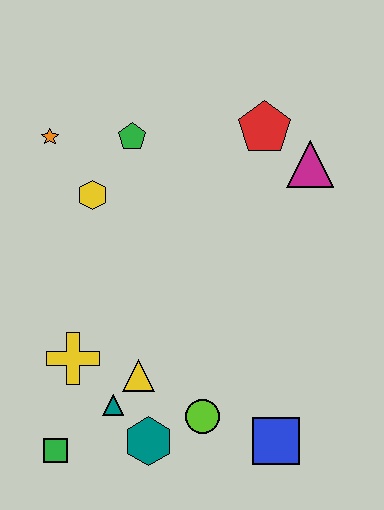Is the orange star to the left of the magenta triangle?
Yes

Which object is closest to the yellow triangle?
The teal triangle is closest to the yellow triangle.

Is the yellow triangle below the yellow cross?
Yes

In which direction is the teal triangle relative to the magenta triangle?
The teal triangle is below the magenta triangle.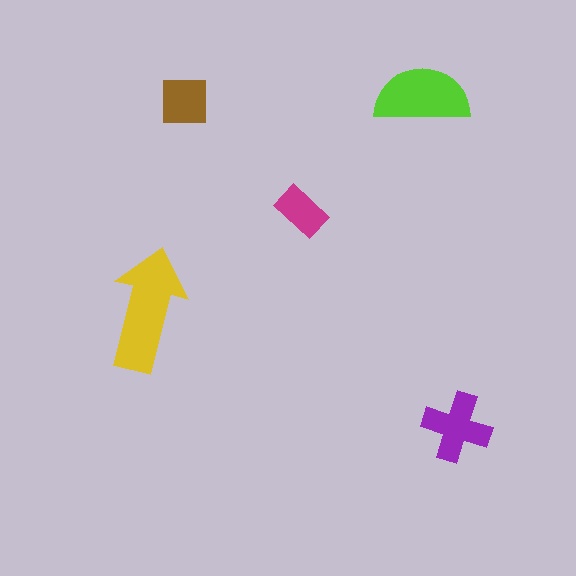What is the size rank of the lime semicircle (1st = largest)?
2nd.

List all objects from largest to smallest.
The yellow arrow, the lime semicircle, the purple cross, the brown square, the magenta rectangle.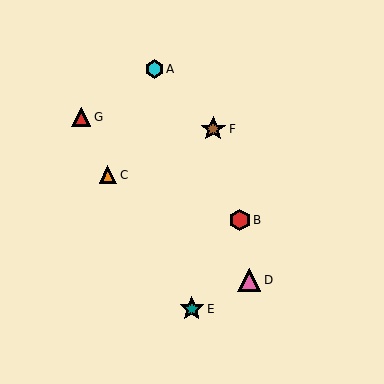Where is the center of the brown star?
The center of the brown star is at (213, 129).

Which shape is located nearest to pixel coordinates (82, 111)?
The red triangle (labeled G) at (81, 117) is nearest to that location.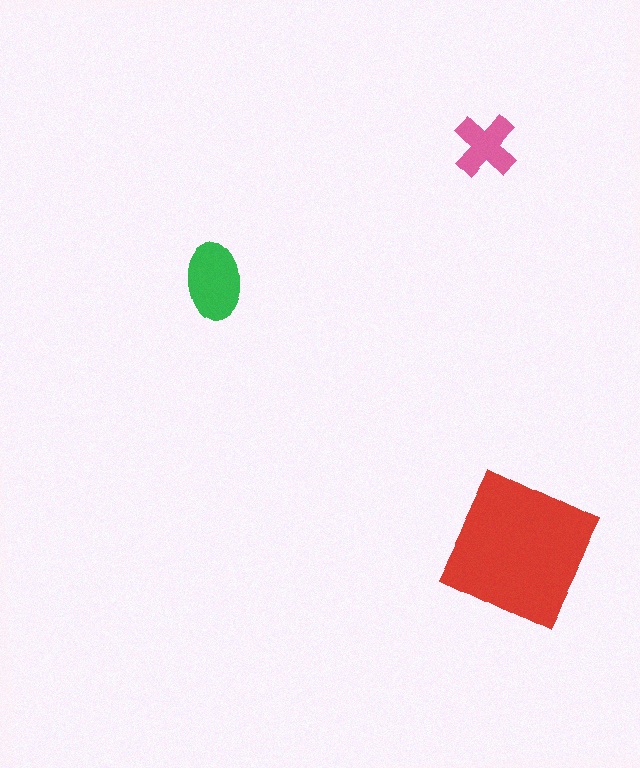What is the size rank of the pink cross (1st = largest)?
3rd.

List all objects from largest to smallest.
The red square, the green ellipse, the pink cross.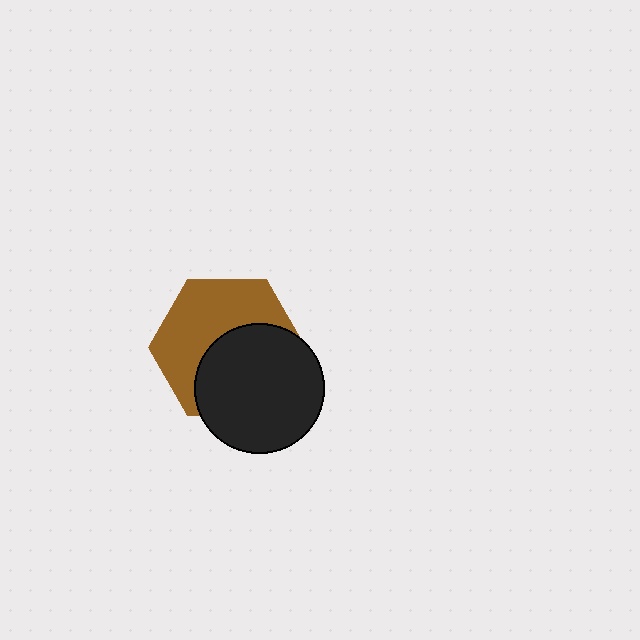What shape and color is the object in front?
The object in front is a black circle.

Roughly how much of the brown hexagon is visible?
About half of it is visible (roughly 52%).